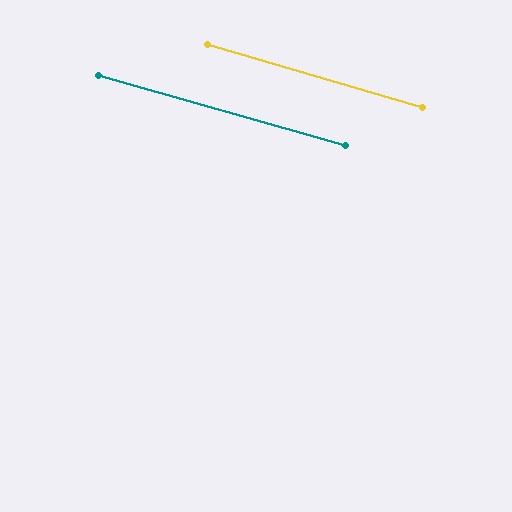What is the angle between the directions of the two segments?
Approximately 0 degrees.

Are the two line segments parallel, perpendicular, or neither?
Parallel — their directions differ by only 0.3°.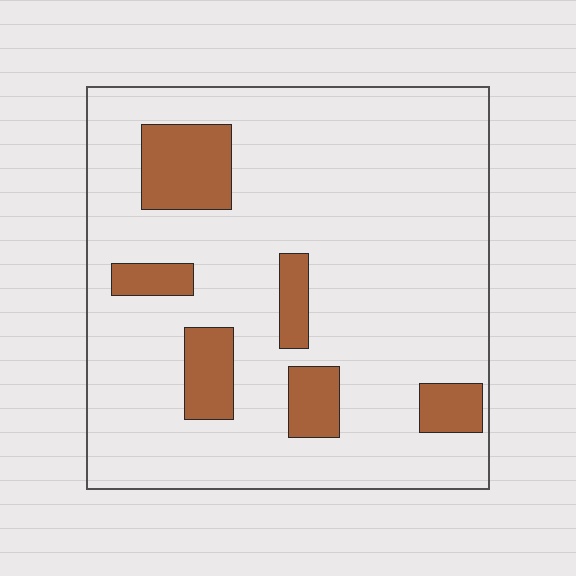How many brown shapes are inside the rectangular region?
6.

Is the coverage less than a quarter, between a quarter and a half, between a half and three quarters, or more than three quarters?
Less than a quarter.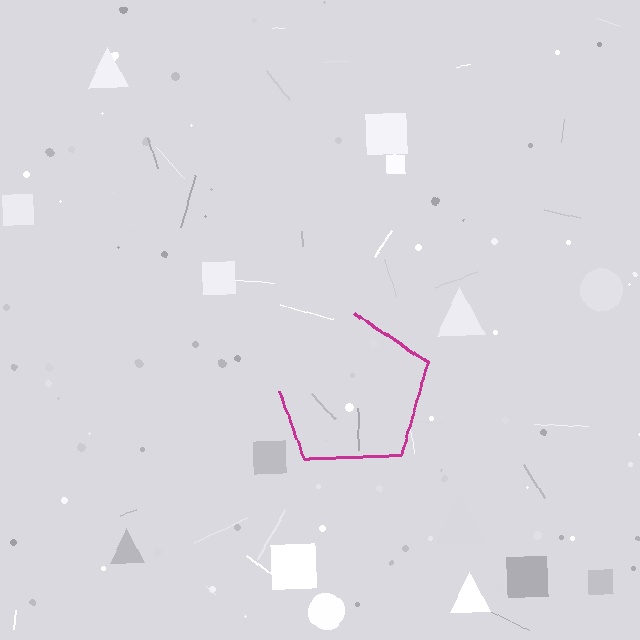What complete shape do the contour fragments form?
The contour fragments form a pentagon.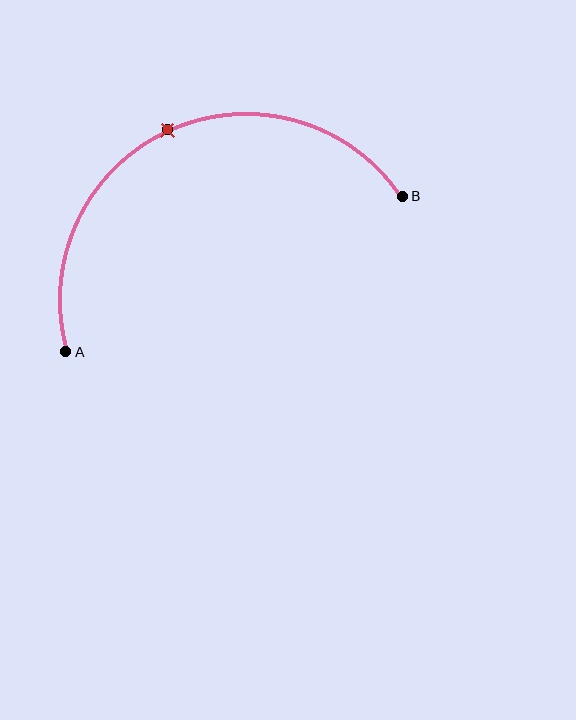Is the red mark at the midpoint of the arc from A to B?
Yes. The red mark lies on the arc at equal arc-length from both A and B — it is the arc midpoint.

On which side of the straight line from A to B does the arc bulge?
The arc bulges above the straight line connecting A and B.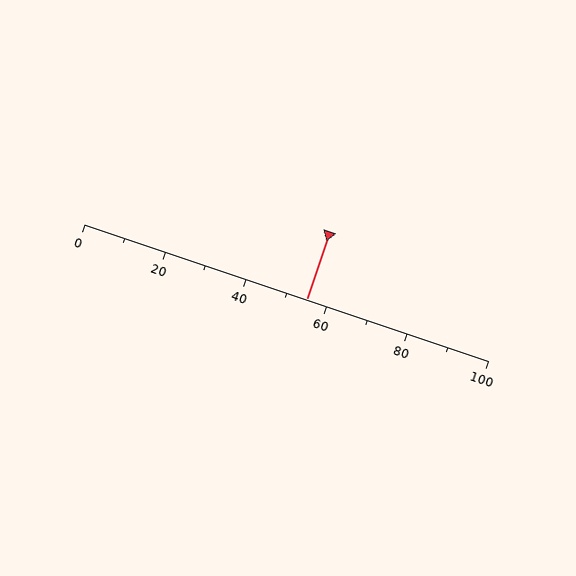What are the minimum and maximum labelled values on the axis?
The axis runs from 0 to 100.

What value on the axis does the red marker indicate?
The marker indicates approximately 55.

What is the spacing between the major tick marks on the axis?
The major ticks are spaced 20 apart.